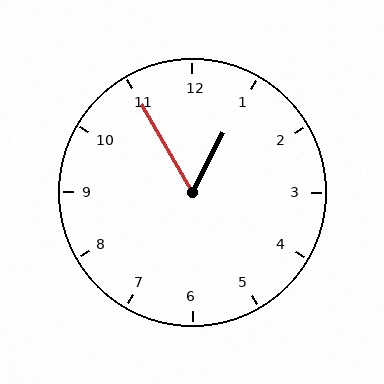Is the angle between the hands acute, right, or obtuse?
It is acute.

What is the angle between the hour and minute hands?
Approximately 58 degrees.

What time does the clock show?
12:55.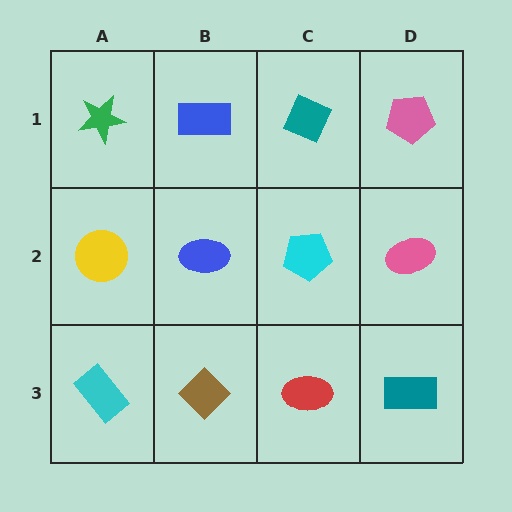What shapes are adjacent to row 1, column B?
A blue ellipse (row 2, column B), a green star (row 1, column A), a teal diamond (row 1, column C).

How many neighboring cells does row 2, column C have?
4.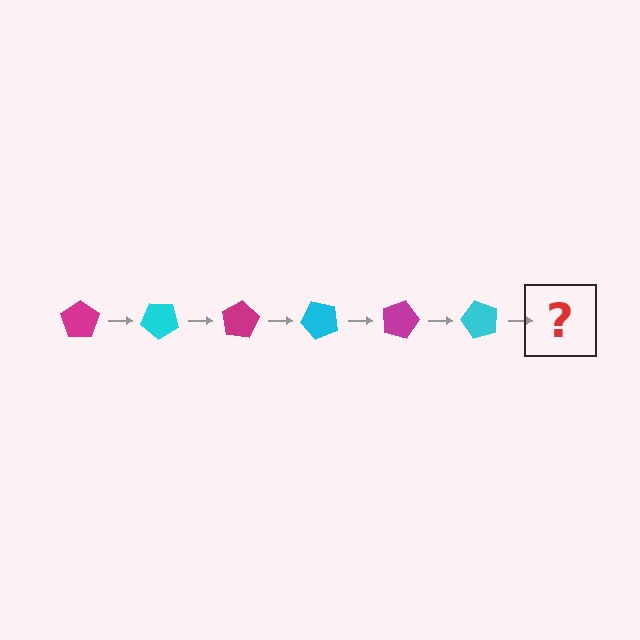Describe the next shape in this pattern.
It should be a magenta pentagon, rotated 240 degrees from the start.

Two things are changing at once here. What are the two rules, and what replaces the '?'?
The two rules are that it rotates 40 degrees each step and the color cycles through magenta and cyan. The '?' should be a magenta pentagon, rotated 240 degrees from the start.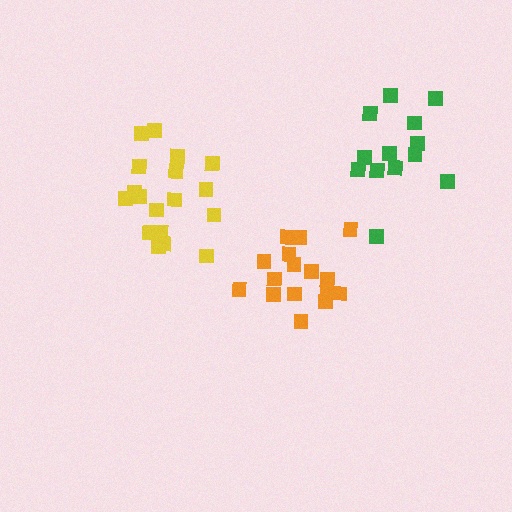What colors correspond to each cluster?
The clusters are colored: yellow, green, orange.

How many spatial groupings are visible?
There are 3 spatial groupings.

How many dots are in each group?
Group 1: 18 dots, Group 2: 13 dots, Group 3: 16 dots (47 total).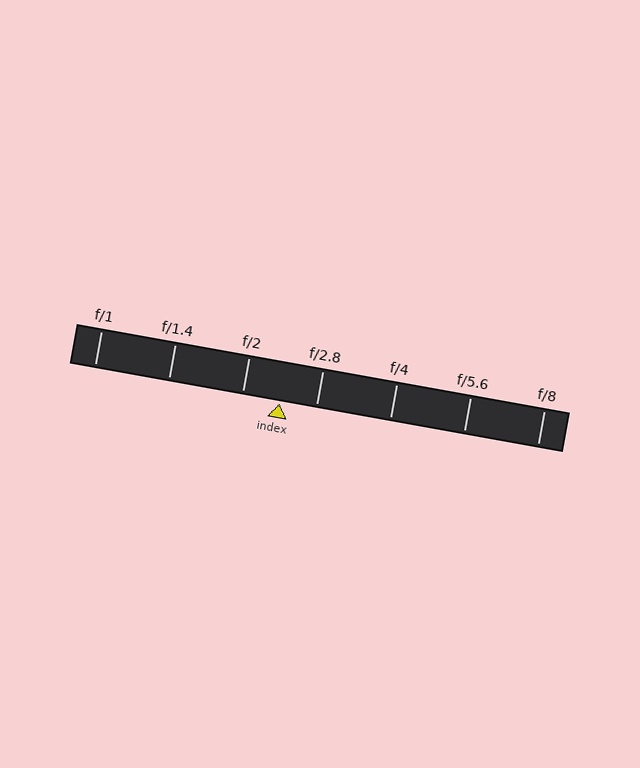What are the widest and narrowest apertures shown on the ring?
The widest aperture shown is f/1 and the narrowest is f/8.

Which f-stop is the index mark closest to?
The index mark is closest to f/2.8.